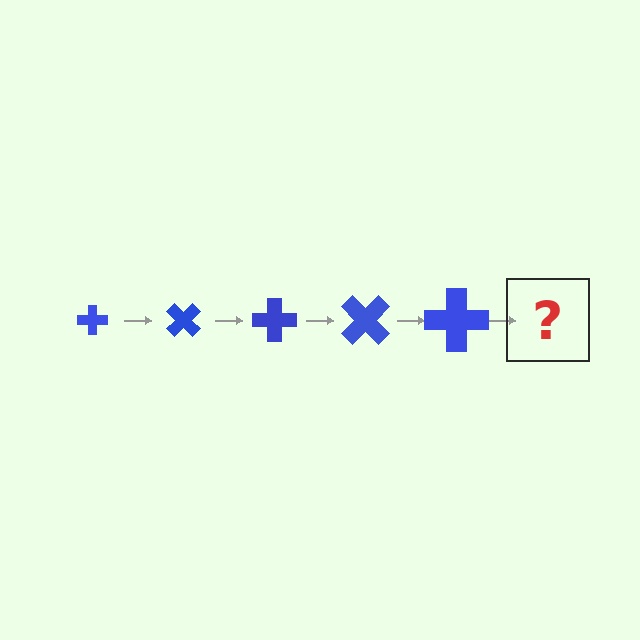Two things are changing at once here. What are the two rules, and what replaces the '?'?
The two rules are that the cross grows larger each step and it rotates 45 degrees each step. The '?' should be a cross, larger than the previous one and rotated 225 degrees from the start.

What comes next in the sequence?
The next element should be a cross, larger than the previous one and rotated 225 degrees from the start.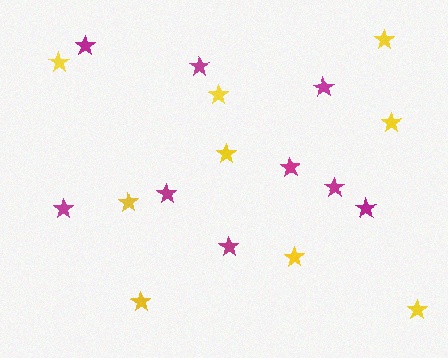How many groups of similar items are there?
There are 2 groups: one group of yellow stars (9) and one group of magenta stars (9).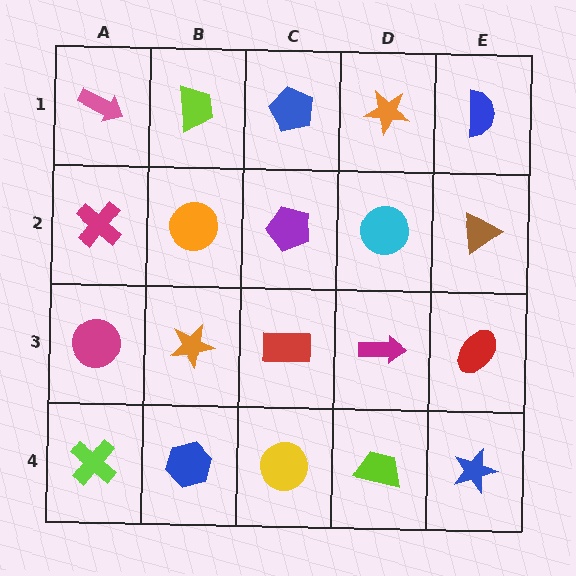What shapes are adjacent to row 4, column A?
A magenta circle (row 3, column A), a blue hexagon (row 4, column B).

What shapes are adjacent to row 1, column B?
An orange circle (row 2, column B), a pink arrow (row 1, column A), a blue pentagon (row 1, column C).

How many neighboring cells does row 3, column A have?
3.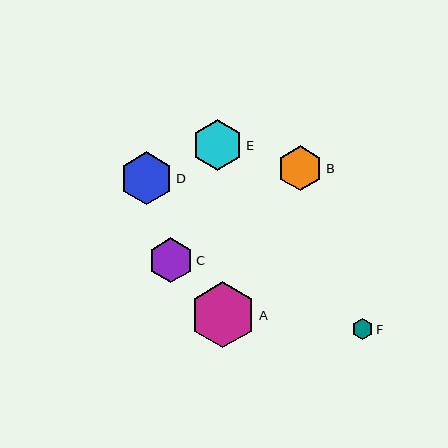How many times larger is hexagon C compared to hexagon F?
Hexagon C is approximately 2.1 times the size of hexagon F.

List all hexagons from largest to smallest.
From largest to smallest: A, D, E, B, C, F.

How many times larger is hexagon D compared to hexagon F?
Hexagon D is approximately 2.5 times the size of hexagon F.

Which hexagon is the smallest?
Hexagon F is the smallest with a size of approximately 21 pixels.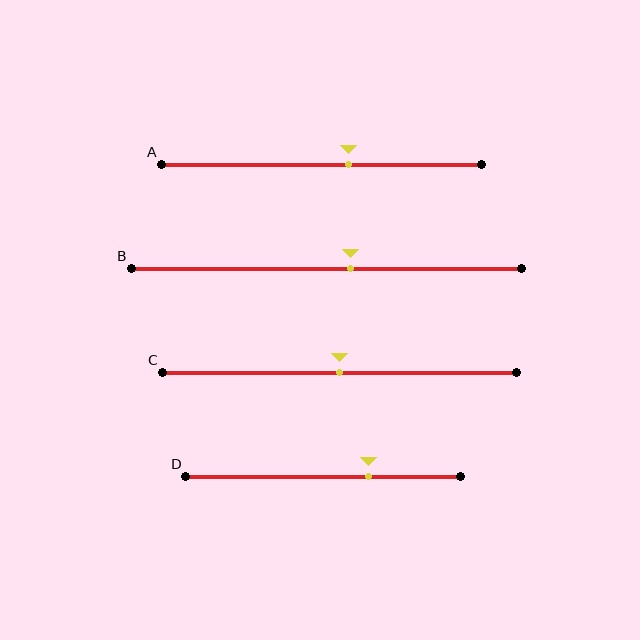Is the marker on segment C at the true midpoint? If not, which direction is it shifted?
Yes, the marker on segment C is at the true midpoint.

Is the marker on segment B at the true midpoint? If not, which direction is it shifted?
No, the marker on segment B is shifted to the right by about 6% of the segment length.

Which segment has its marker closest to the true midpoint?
Segment C has its marker closest to the true midpoint.